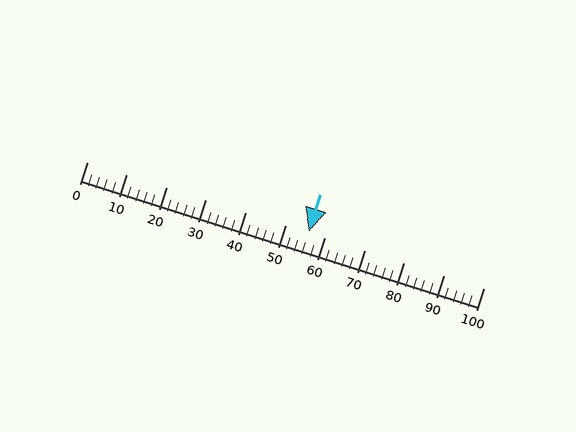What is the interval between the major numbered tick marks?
The major tick marks are spaced 10 units apart.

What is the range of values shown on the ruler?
The ruler shows values from 0 to 100.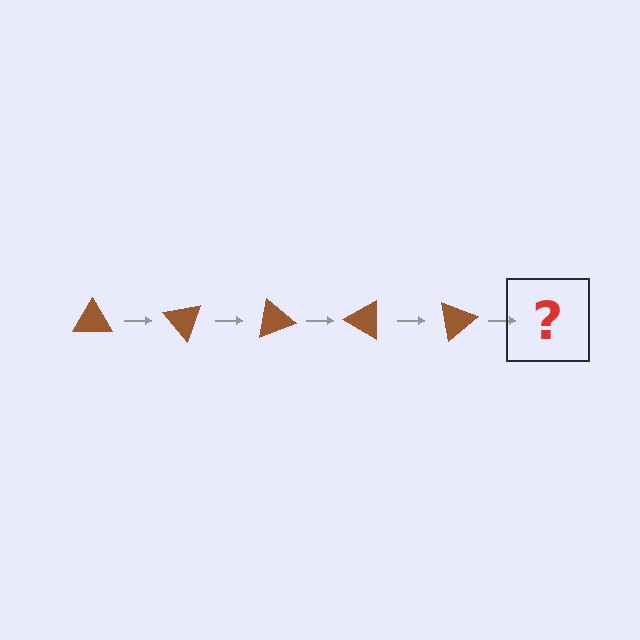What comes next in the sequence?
The next element should be a brown triangle rotated 250 degrees.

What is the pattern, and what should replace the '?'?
The pattern is that the triangle rotates 50 degrees each step. The '?' should be a brown triangle rotated 250 degrees.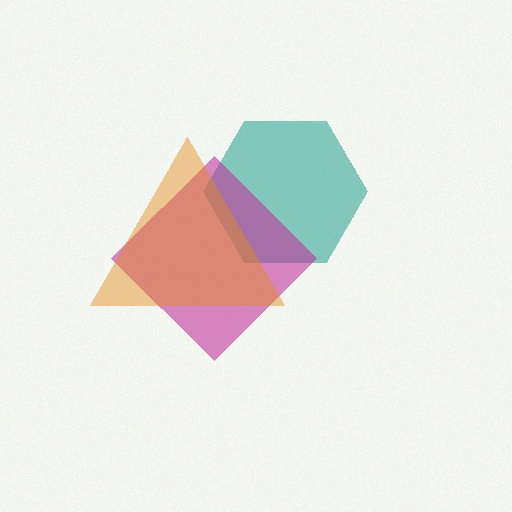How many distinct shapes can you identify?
There are 3 distinct shapes: a teal hexagon, a magenta diamond, an orange triangle.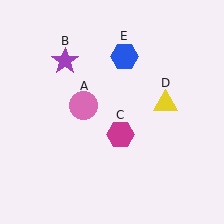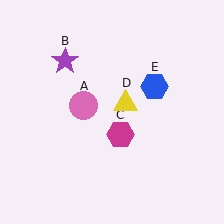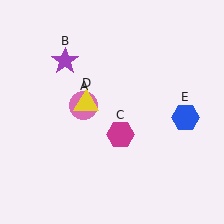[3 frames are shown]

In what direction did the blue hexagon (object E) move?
The blue hexagon (object E) moved down and to the right.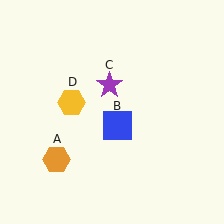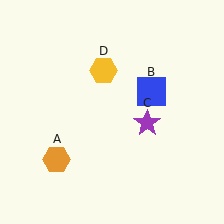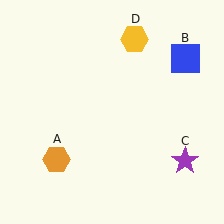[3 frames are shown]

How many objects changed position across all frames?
3 objects changed position: blue square (object B), purple star (object C), yellow hexagon (object D).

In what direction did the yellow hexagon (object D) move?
The yellow hexagon (object D) moved up and to the right.